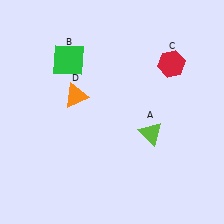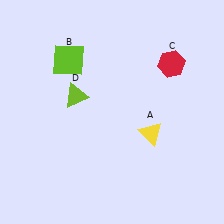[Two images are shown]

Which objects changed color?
A changed from lime to yellow. B changed from green to lime. D changed from orange to lime.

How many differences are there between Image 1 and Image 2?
There are 3 differences between the two images.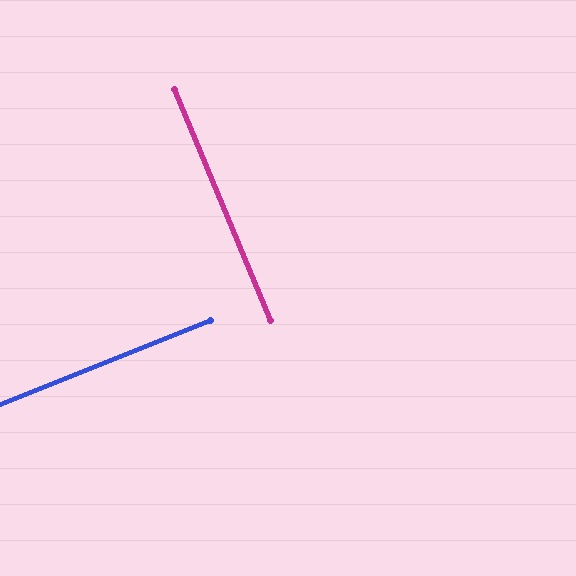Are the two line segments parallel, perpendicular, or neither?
Perpendicular — they meet at approximately 89°.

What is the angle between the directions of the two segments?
Approximately 89 degrees.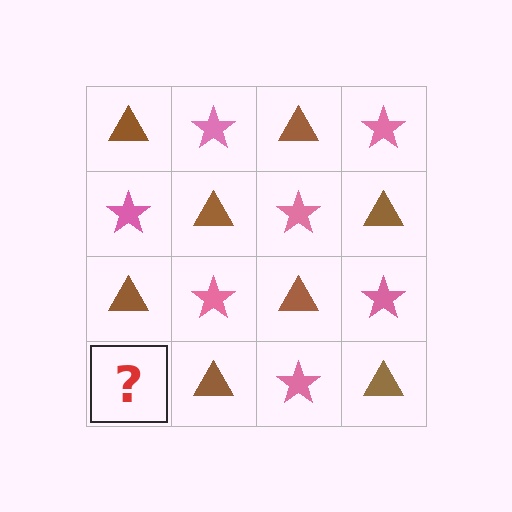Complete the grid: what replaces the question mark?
The question mark should be replaced with a pink star.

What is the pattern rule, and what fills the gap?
The rule is that it alternates brown triangle and pink star in a checkerboard pattern. The gap should be filled with a pink star.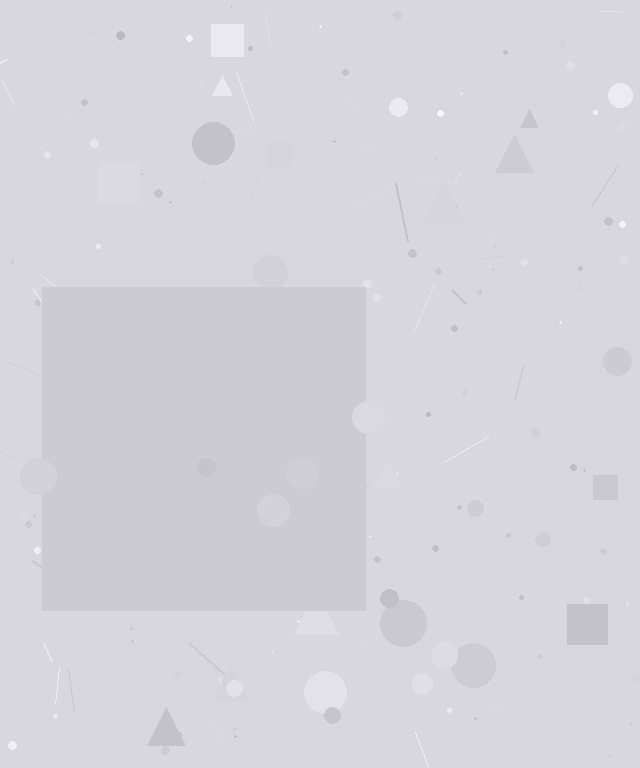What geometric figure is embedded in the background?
A square is embedded in the background.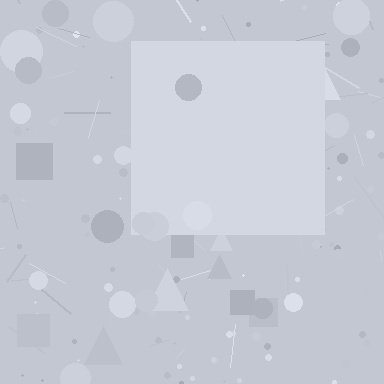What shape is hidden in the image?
A square is hidden in the image.